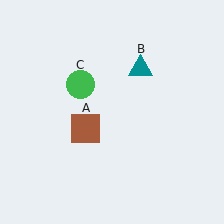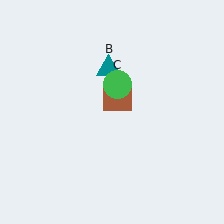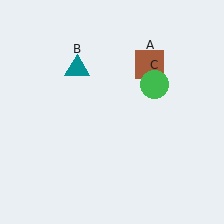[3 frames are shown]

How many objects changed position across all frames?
3 objects changed position: brown square (object A), teal triangle (object B), green circle (object C).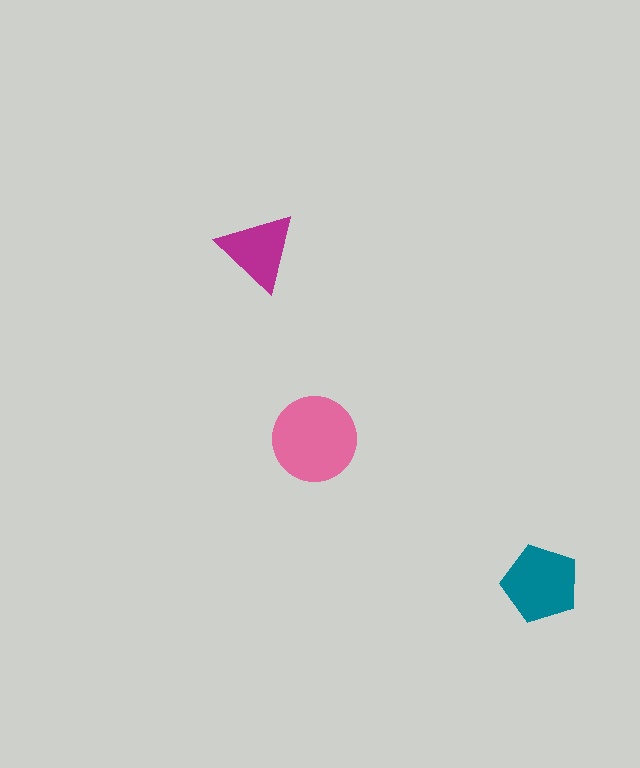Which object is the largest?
The pink circle.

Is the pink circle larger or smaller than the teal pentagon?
Larger.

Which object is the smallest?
The magenta triangle.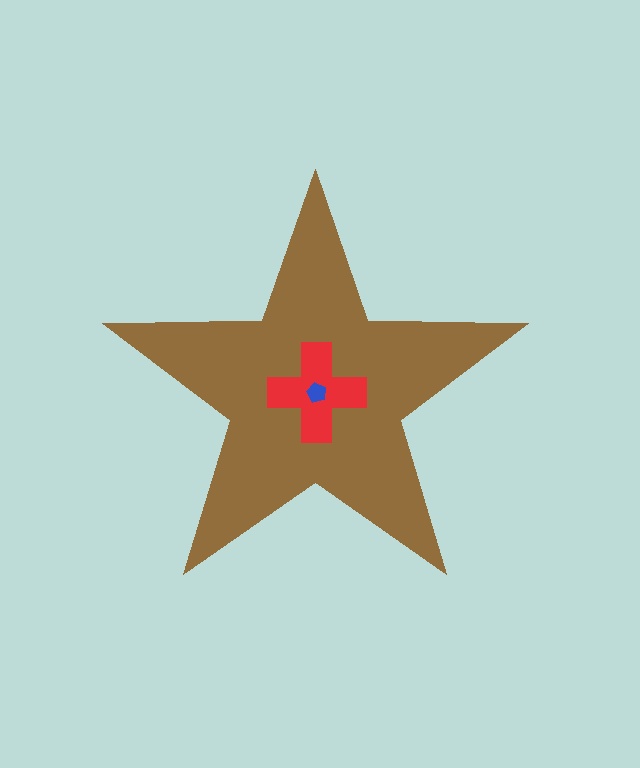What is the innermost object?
The blue pentagon.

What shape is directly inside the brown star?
The red cross.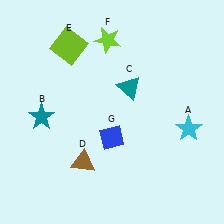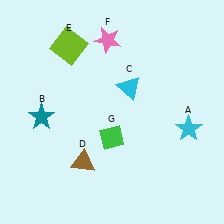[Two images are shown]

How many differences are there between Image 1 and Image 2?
There are 3 differences between the two images.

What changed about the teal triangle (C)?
In Image 1, C is teal. In Image 2, it changed to cyan.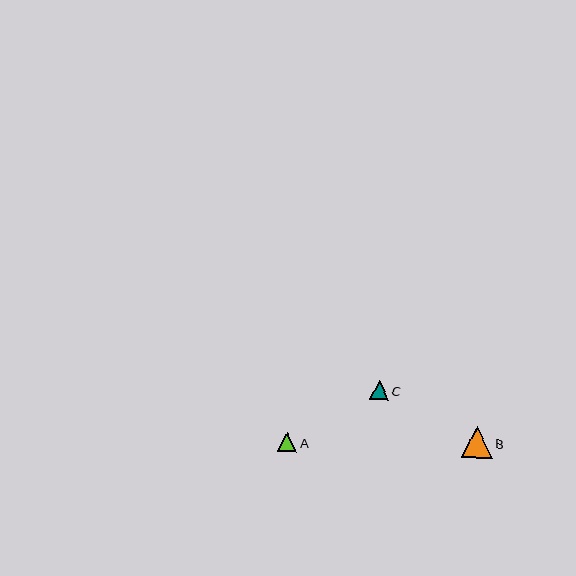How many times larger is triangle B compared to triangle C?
Triangle B is approximately 1.6 times the size of triangle C.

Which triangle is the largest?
Triangle B is the largest with a size of approximately 31 pixels.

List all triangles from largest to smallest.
From largest to smallest: B, A, C.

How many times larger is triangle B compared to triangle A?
Triangle B is approximately 1.6 times the size of triangle A.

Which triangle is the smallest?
Triangle C is the smallest with a size of approximately 19 pixels.